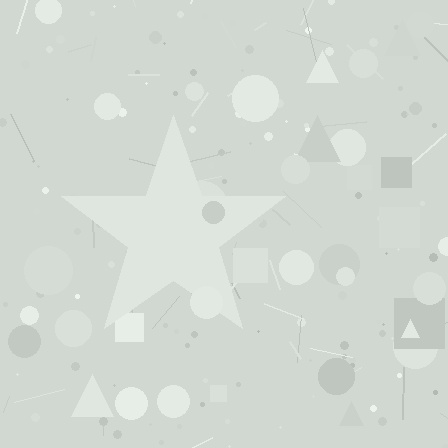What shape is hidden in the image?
A star is hidden in the image.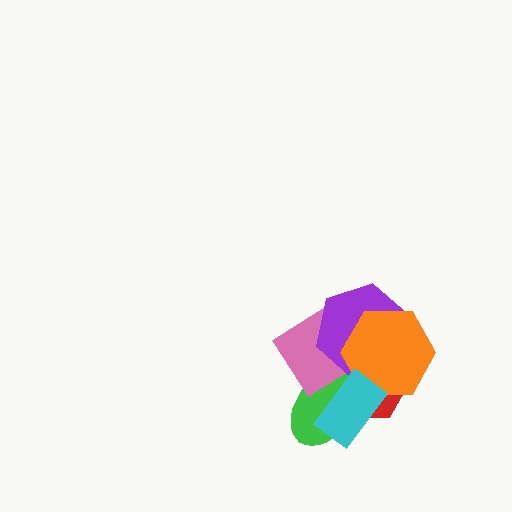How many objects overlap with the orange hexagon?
5 objects overlap with the orange hexagon.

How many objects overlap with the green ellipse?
4 objects overlap with the green ellipse.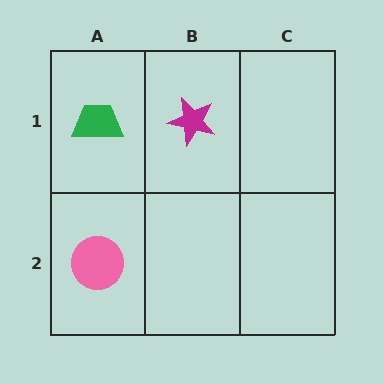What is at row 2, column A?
A pink circle.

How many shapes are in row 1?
2 shapes.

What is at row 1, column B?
A magenta star.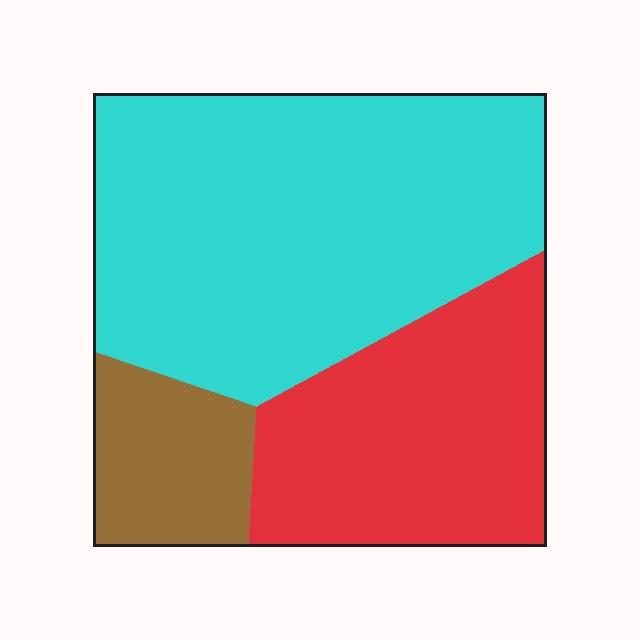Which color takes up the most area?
Cyan, at roughly 55%.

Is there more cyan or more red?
Cyan.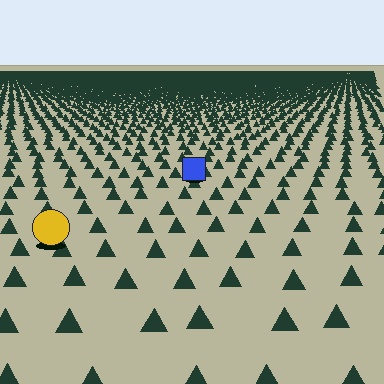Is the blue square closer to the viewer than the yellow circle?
No. The yellow circle is closer — you can tell from the texture gradient: the ground texture is coarser near it.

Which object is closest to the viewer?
The yellow circle is closest. The texture marks near it are larger and more spread out.